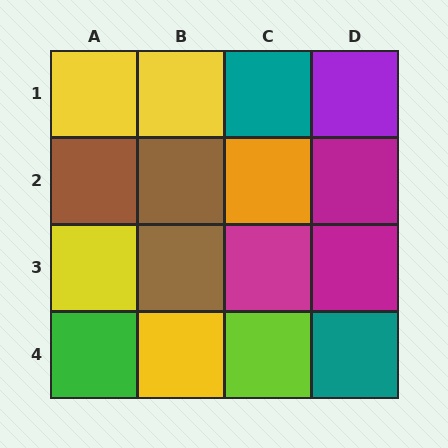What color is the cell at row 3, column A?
Yellow.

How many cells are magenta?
3 cells are magenta.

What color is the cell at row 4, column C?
Lime.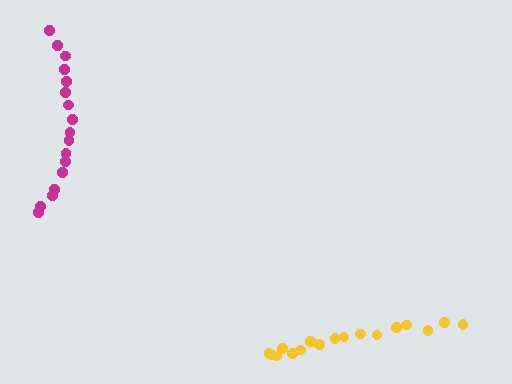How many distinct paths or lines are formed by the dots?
There are 2 distinct paths.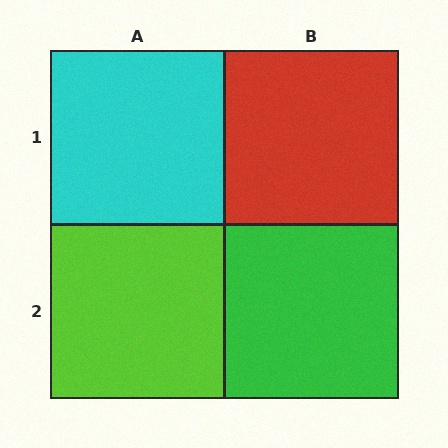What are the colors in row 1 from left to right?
Cyan, red.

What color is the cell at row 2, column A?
Lime.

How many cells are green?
1 cell is green.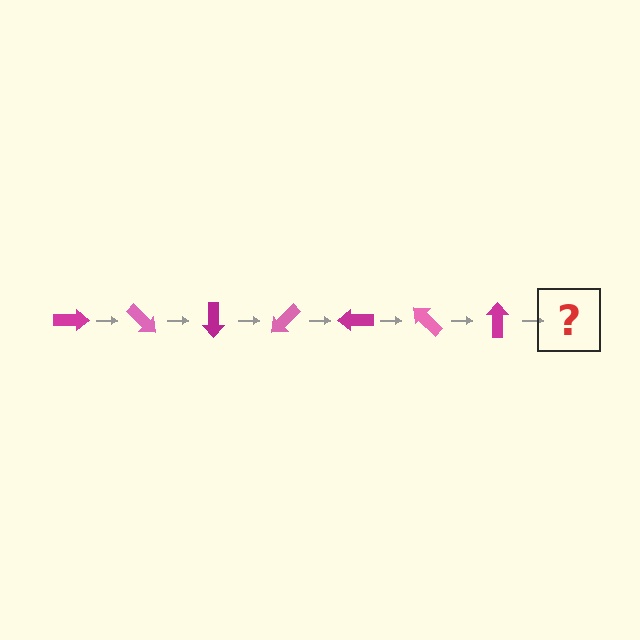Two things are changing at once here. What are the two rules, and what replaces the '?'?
The two rules are that it rotates 45 degrees each step and the color cycles through magenta and pink. The '?' should be a pink arrow, rotated 315 degrees from the start.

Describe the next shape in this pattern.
It should be a pink arrow, rotated 315 degrees from the start.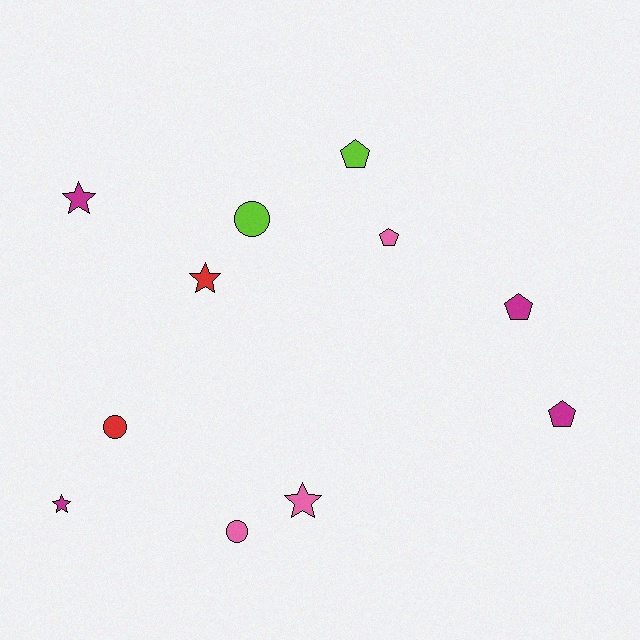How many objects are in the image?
There are 11 objects.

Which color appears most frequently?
Magenta, with 4 objects.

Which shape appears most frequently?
Pentagon, with 4 objects.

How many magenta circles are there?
There are no magenta circles.